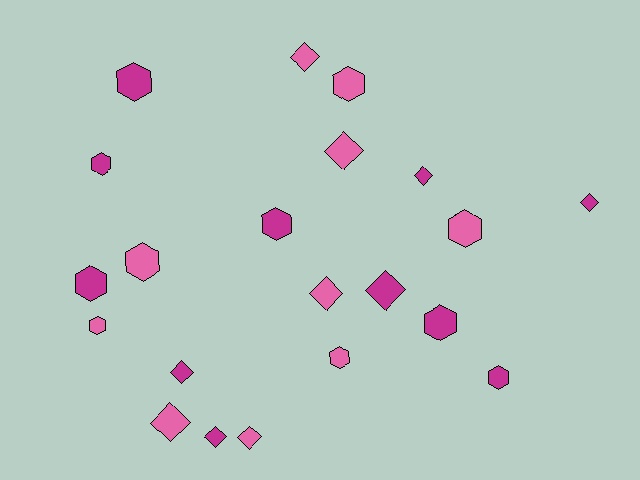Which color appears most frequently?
Magenta, with 11 objects.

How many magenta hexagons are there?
There are 6 magenta hexagons.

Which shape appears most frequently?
Hexagon, with 11 objects.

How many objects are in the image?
There are 21 objects.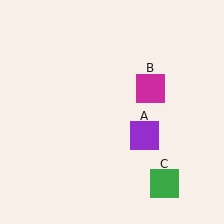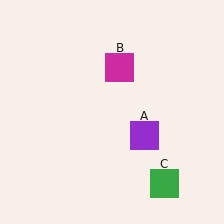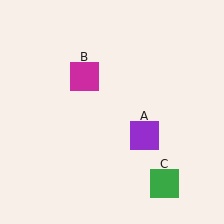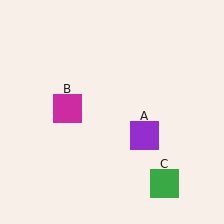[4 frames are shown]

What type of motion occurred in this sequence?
The magenta square (object B) rotated counterclockwise around the center of the scene.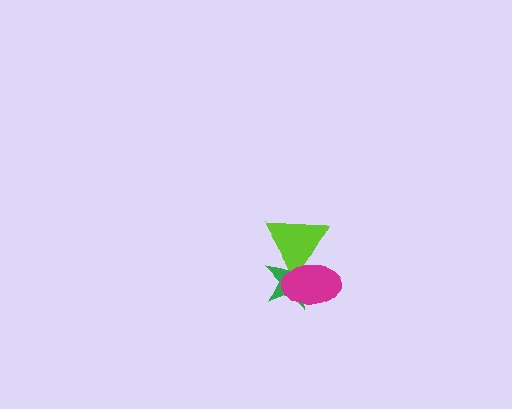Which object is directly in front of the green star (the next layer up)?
The lime triangle is directly in front of the green star.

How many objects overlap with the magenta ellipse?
2 objects overlap with the magenta ellipse.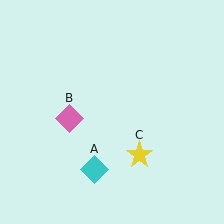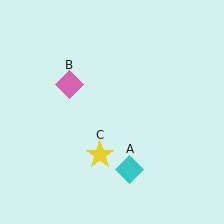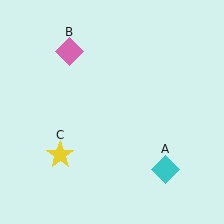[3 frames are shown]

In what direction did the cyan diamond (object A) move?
The cyan diamond (object A) moved right.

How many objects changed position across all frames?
3 objects changed position: cyan diamond (object A), pink diamond (object B), yellow star (object C).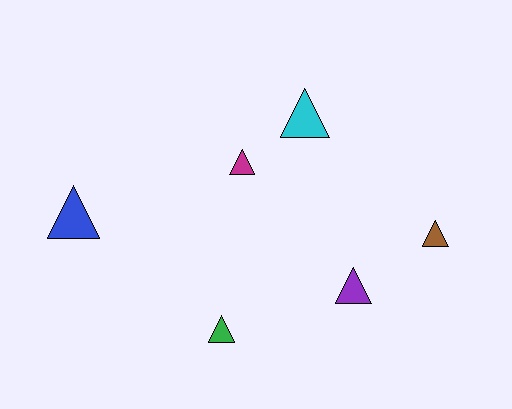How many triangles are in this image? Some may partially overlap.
There are 6 triangles.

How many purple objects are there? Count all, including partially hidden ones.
There is 1 purple object.